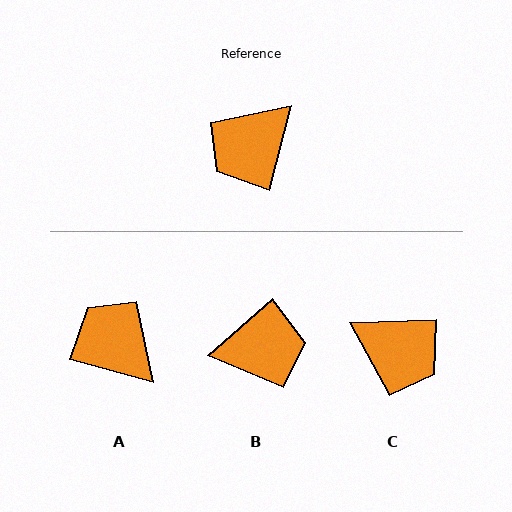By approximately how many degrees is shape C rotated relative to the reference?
Approximately 107 degrees counter-clockwise.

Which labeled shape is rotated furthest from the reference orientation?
B, about 146 degrees away.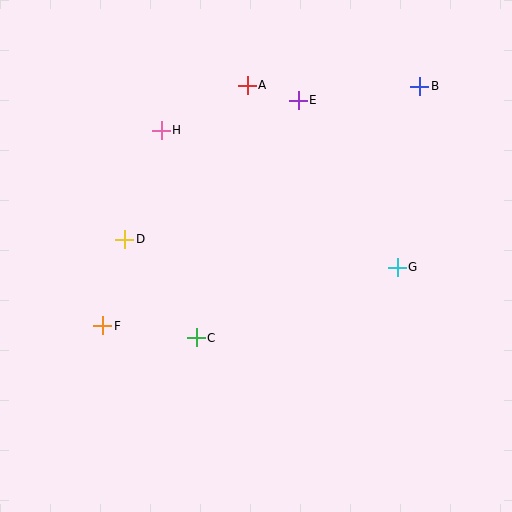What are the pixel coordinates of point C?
Point C is at (196, 338).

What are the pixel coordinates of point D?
Point D is at (125, 239).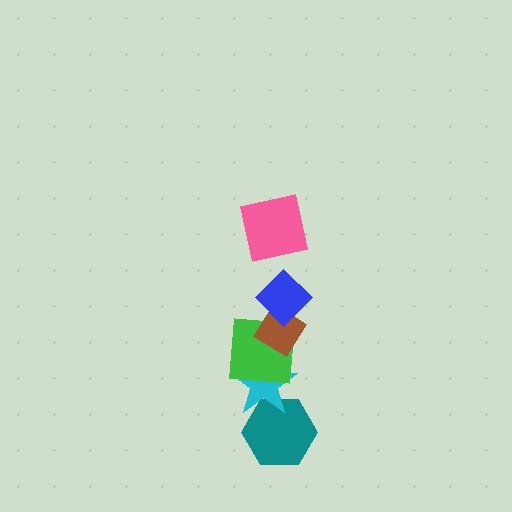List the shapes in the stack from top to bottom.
From top to bottom: the pink square, the blue diamond, the brown diamond, the green square, the cyan star, the teal hexagon.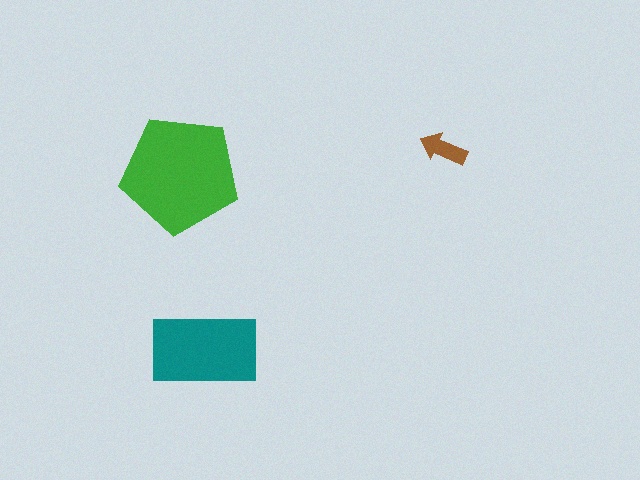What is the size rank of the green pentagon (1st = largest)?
1st.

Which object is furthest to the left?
The green pentagon is leftmost.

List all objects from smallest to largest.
The brown arrow, the teal rectangle, the green pentagon.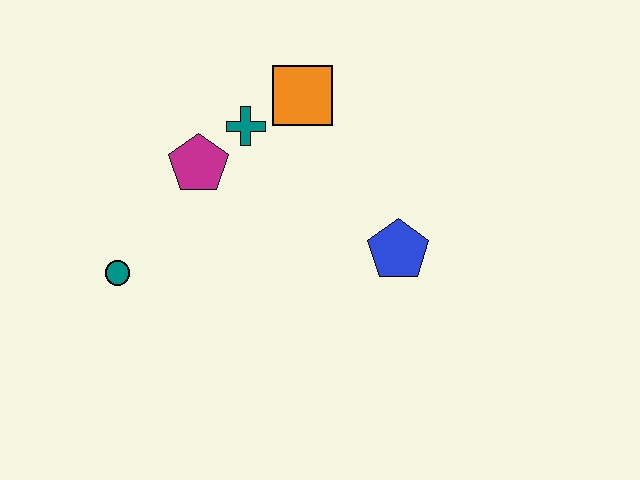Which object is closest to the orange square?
The teal cross is closest to the orange square.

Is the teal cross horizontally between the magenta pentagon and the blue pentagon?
Yes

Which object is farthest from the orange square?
The teal circle is farthest from the orange square.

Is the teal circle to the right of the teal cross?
No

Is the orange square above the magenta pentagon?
Yes